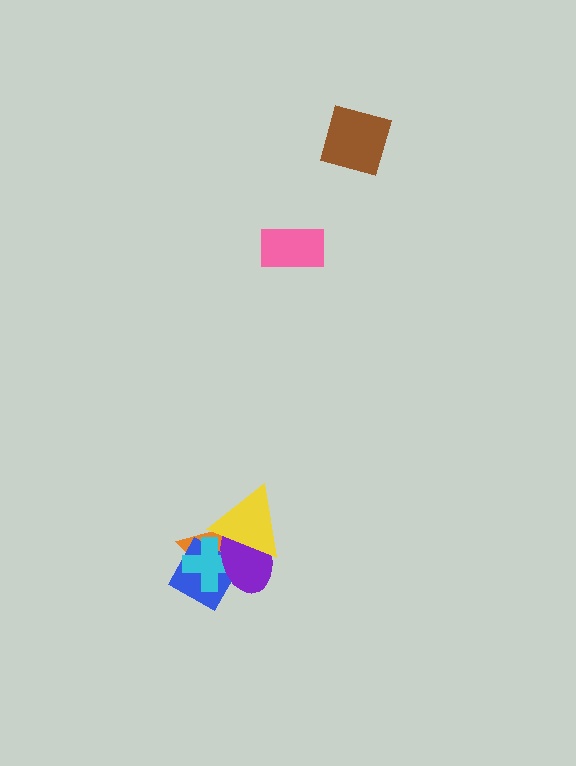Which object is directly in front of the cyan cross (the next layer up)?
The purple ellipse is directly in front of the cyan cross.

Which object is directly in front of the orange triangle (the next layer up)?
The blue square is directly in front of the orange triangle.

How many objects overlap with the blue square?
3 objects overlap with the blue square.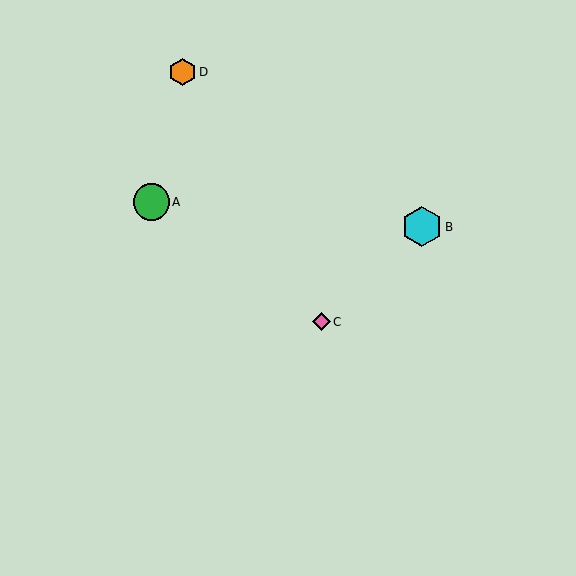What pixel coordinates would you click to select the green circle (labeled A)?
Click at (151, 202) to select the green circle A.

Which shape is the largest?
The cyan hexagon (labeled B) is the largest.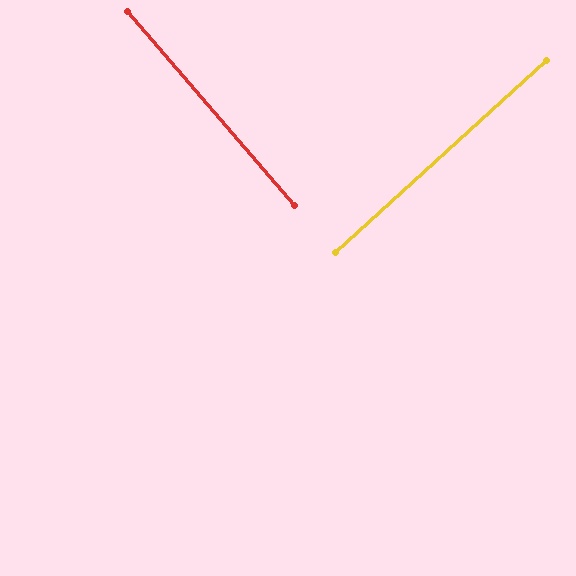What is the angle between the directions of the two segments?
Approximately 88 degrees.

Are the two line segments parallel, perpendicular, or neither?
Perpendicular — they meet at approximately 88°.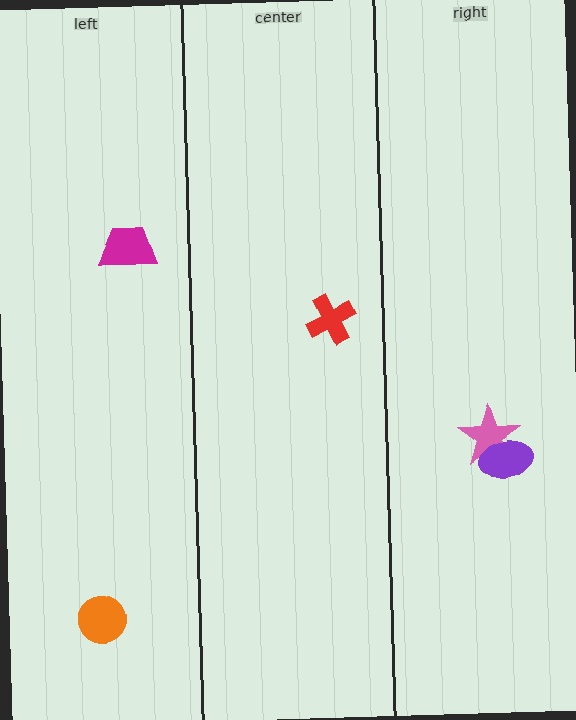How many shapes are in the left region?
2.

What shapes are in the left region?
The orange circle, the magenta trapezoid.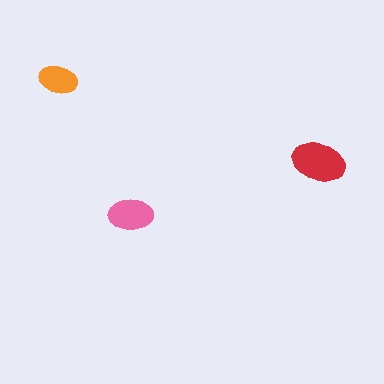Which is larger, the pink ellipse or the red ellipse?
The red one.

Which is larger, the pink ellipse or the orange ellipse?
The pink one.